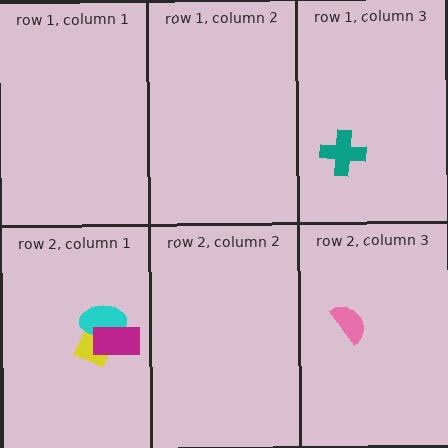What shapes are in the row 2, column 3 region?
The pink semicircle.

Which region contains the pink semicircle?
The row 2, column 3 region.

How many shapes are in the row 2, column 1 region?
3.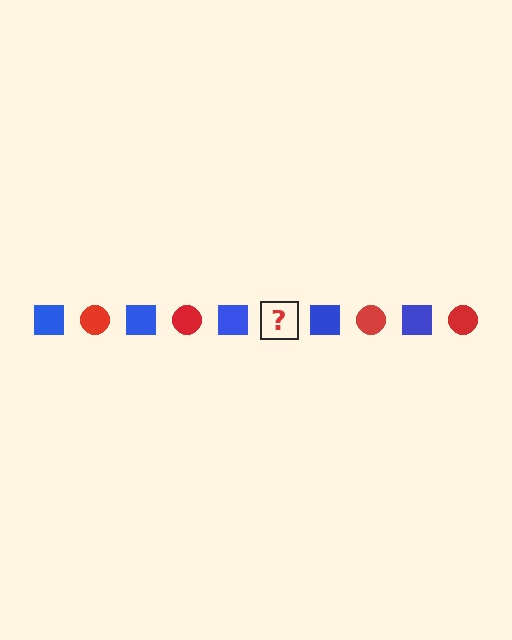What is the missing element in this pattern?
The missing element is a red circle.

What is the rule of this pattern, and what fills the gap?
The rule is that the pattern alternates between blue square and red circle. The gap should be filled with a red circle.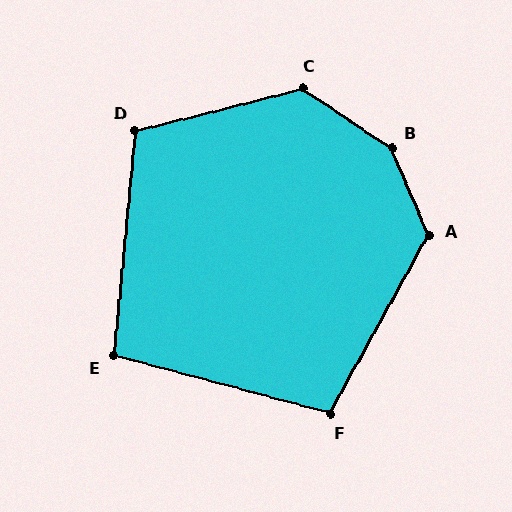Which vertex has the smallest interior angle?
E, at approximately 99 degrees.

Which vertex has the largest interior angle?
B, at approximately 146 degrees.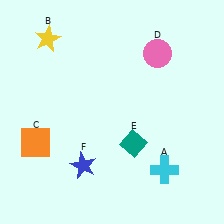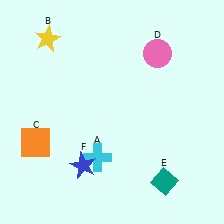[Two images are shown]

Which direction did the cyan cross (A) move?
The cyan cross (A) moved left.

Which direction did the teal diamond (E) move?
The teal diamond (E) moved down.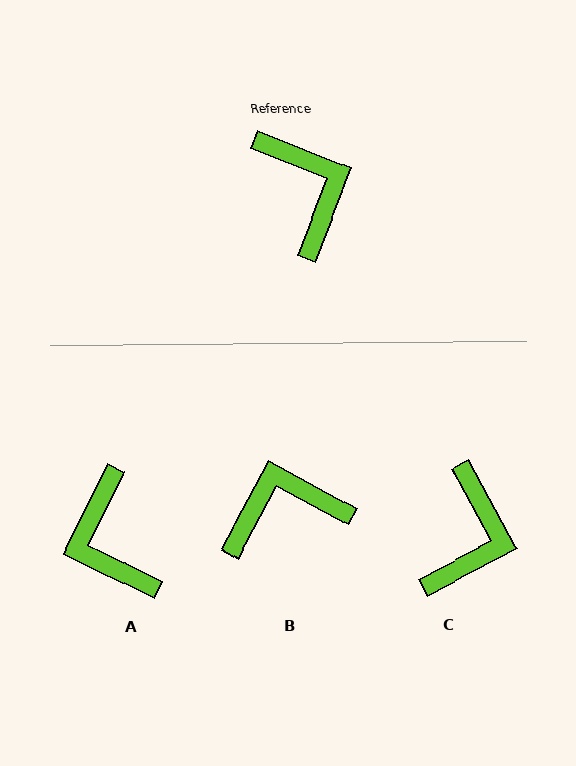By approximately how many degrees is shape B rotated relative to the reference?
Approximately 83 degrees counter-clockwise.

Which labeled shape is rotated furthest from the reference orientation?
A, about 175 degrees away.